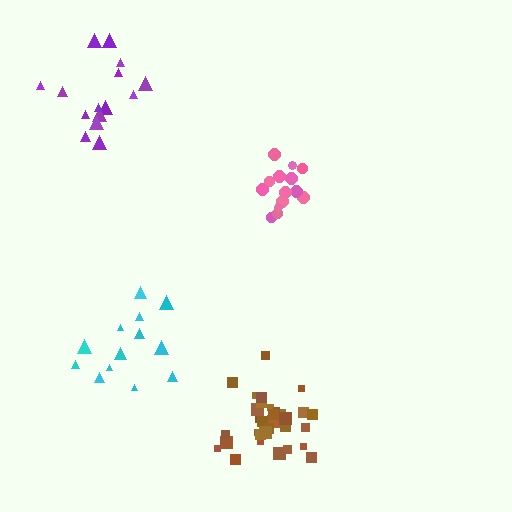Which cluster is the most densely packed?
Brown.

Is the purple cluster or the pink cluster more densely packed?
Pink.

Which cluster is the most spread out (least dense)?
Purple.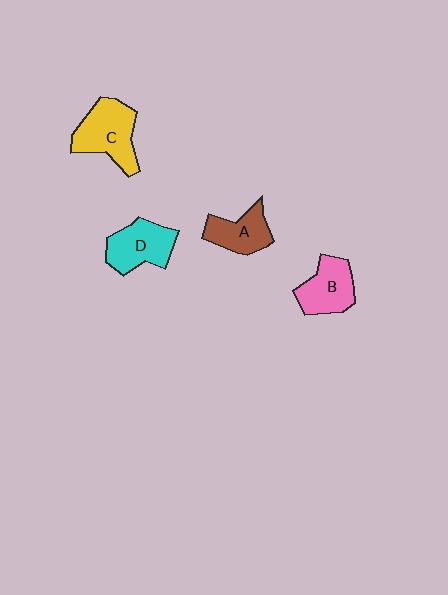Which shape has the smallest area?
Shape A (brown).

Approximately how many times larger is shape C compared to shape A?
Approximately 1.5 times.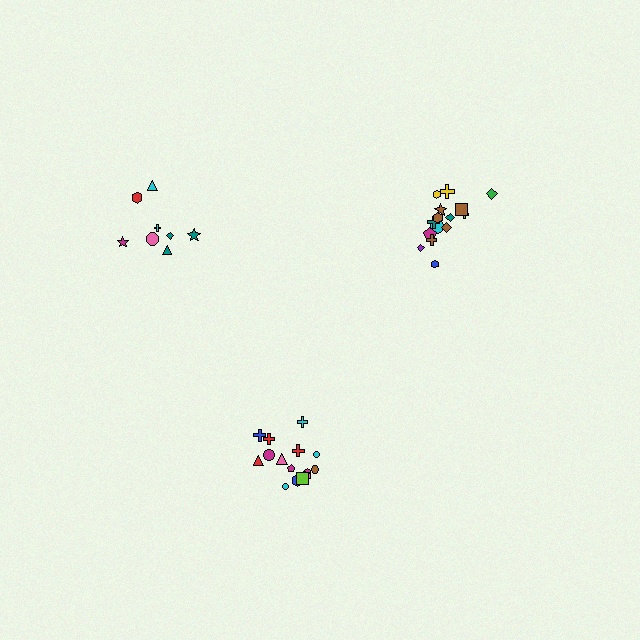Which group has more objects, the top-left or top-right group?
The top-right group.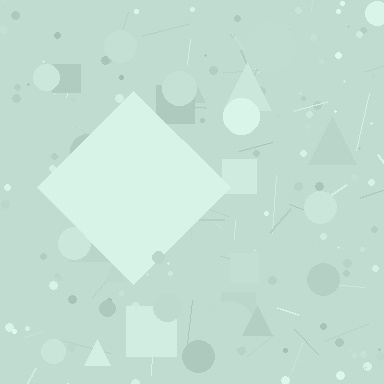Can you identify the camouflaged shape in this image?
The camouflaged shape is a diamond.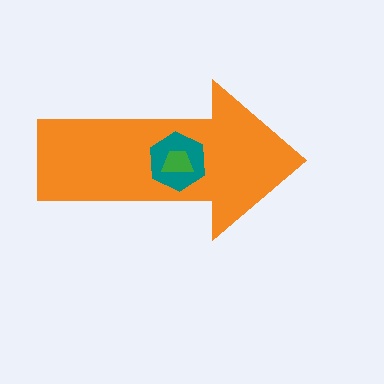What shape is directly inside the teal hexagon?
The green trapezoid.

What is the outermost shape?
The orange arrow.